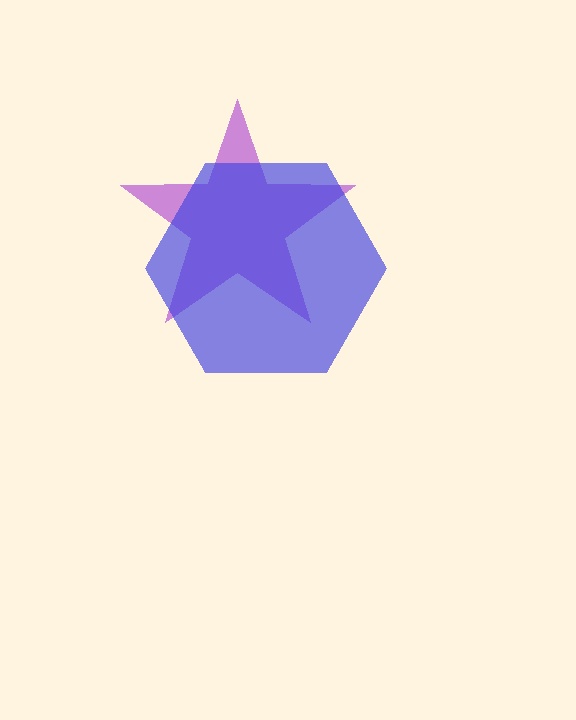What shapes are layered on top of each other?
The layered shapes are: a purple star, a blue hexagon.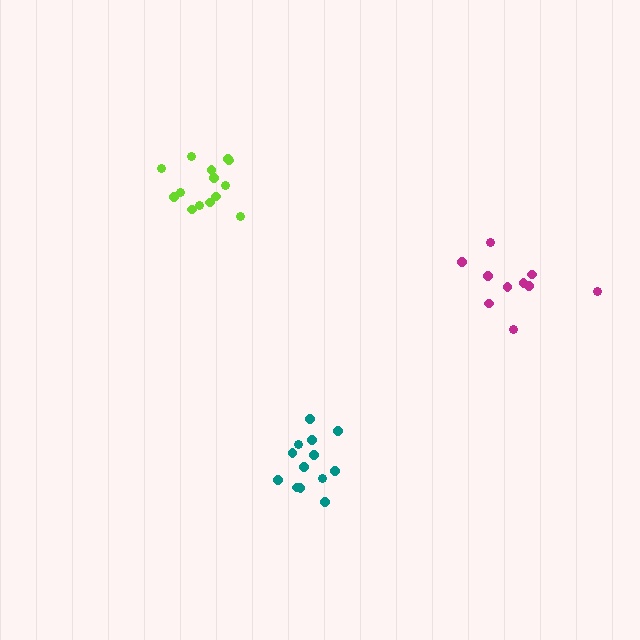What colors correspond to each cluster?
The clusters are colored: magenta, lime, teal.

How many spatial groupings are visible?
There are 3 spatial groupings.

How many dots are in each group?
Group 1: 10 dots, Group 2: 14 dots, Group 3: 13 dots (37 total).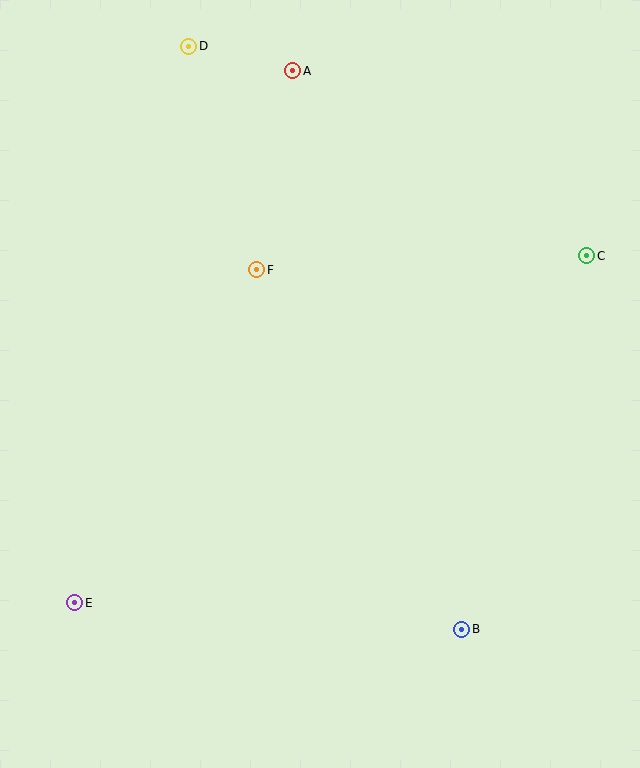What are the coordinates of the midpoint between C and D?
The midpoint between C and D is at (388, 151).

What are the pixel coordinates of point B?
Point B is at (462, 629).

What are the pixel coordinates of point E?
Point E is at (75, 603).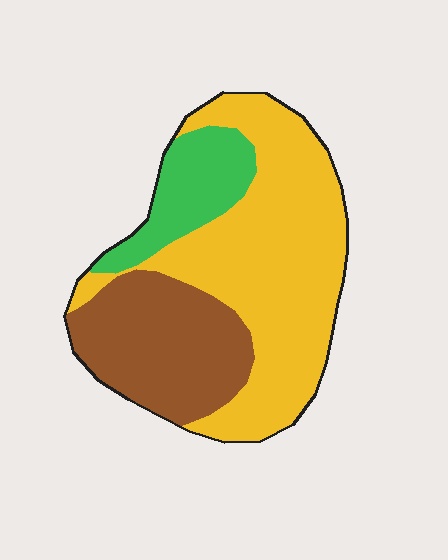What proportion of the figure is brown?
Brown covers 29% of the figure.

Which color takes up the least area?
Green, at roughly 15%.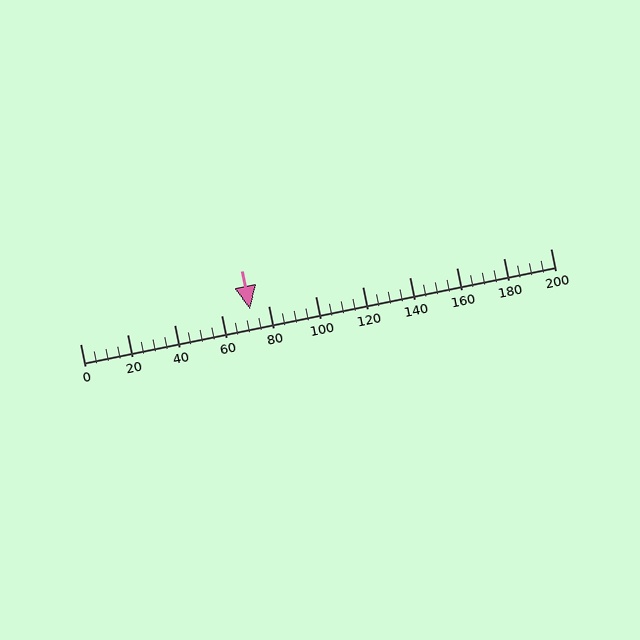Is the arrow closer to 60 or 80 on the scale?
The arrow is closer to 80.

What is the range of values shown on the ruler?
The ruler shows values from 0 to 200.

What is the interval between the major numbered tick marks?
The major tick marks are spaced 20 units apart.